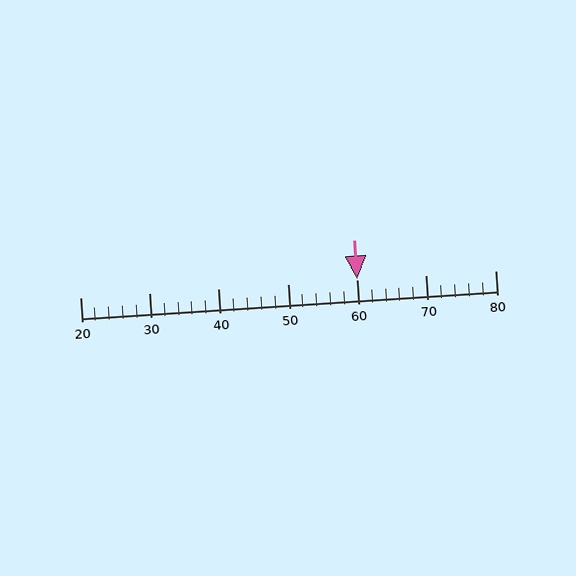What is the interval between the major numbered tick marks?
The major tick marks are spaced 10 units apart.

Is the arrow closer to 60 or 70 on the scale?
The arrow is closer to 60.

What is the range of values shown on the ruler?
The ruler shows values from 20 to 80.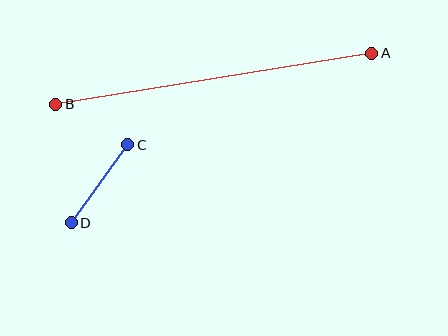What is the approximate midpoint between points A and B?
The midpoint is at approximately (214, 79) pixels.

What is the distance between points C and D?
The distance is approximately 96 pixels.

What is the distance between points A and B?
The distance is approximately 321 pixels.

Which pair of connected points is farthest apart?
Points A and B are farthest apart.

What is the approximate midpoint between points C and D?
The midpoint is at approximately (99, 184) pixels.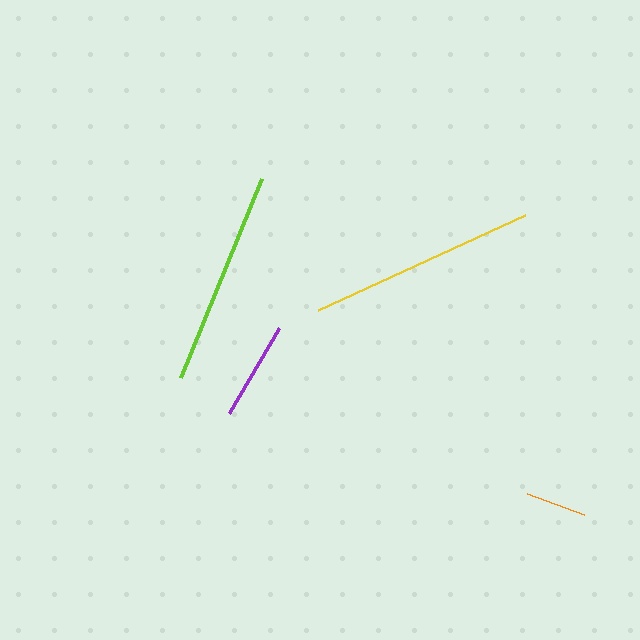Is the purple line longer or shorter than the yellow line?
The yellow line is longer than the purple line.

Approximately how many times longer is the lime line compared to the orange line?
The lime line is approximately 3.5 times the length of the orange line.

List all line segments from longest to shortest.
From longest to shortest: yellow, lime, purple, orange.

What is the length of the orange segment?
The orange segment is approximately 61 pixels long.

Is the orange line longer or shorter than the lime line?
The lime line is longer than the orange line.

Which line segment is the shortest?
The orange line is the shortest at approximately 61 pixels.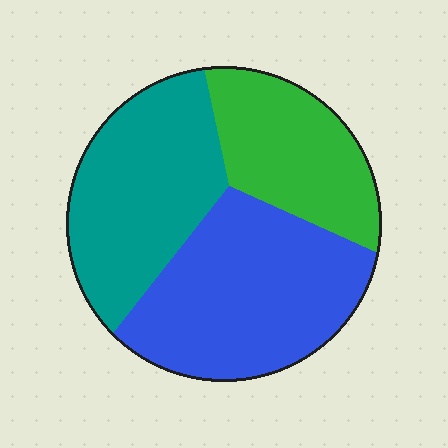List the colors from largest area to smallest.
From largest to smallest: blue, teal, green.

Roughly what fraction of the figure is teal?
Teal covers 34% of the figure.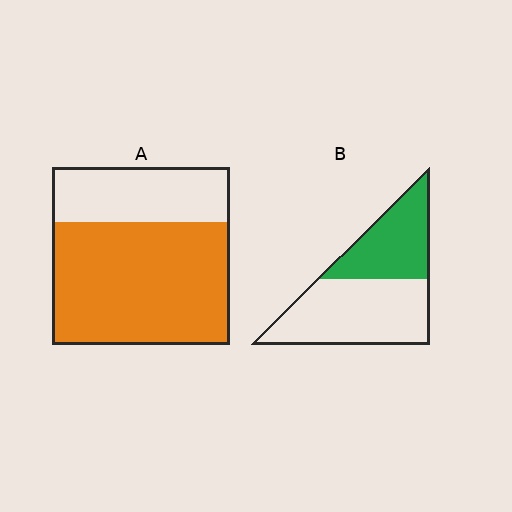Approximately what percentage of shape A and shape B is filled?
A is approximately 70% and B is approximately 40%.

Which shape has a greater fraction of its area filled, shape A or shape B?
Shape A.